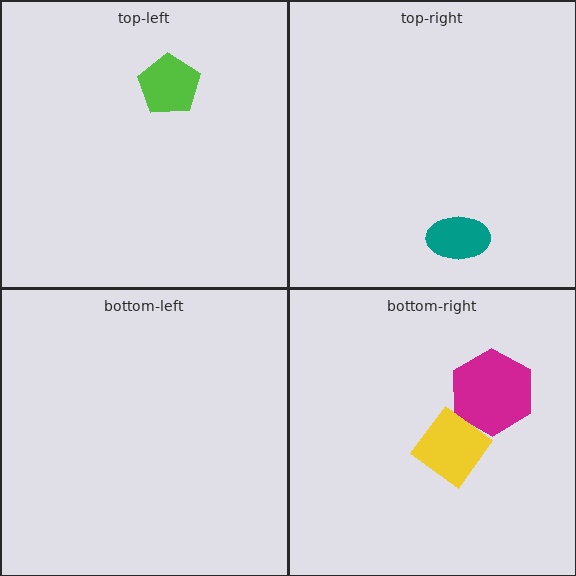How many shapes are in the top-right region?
1.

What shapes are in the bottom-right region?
The magenta hexagon, the yellow diamond.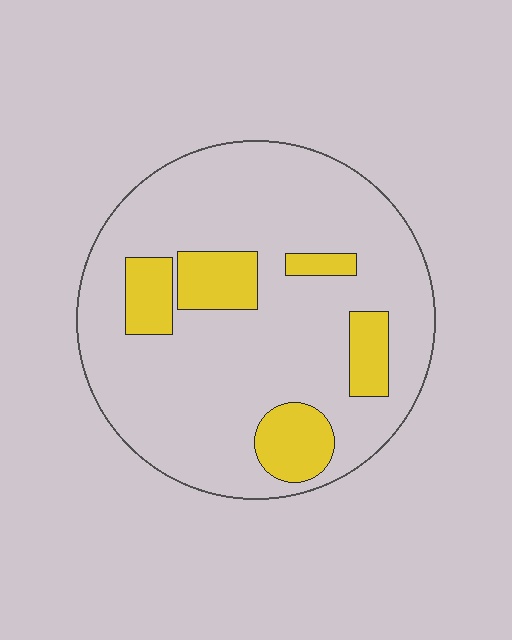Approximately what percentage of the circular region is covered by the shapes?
Approximately 20%.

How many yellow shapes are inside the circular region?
5.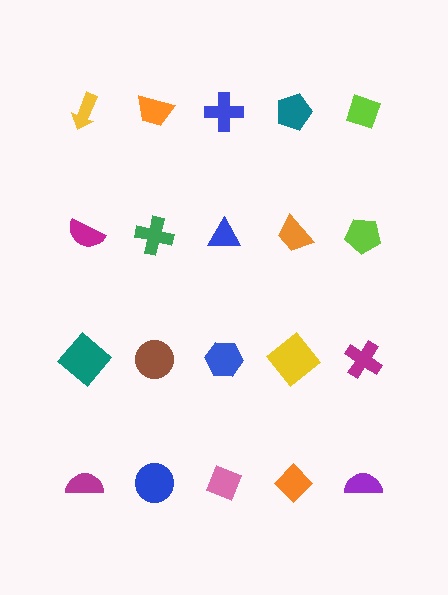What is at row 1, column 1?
A yellow arrow.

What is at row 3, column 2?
A brown circle.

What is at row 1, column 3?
A blue cross.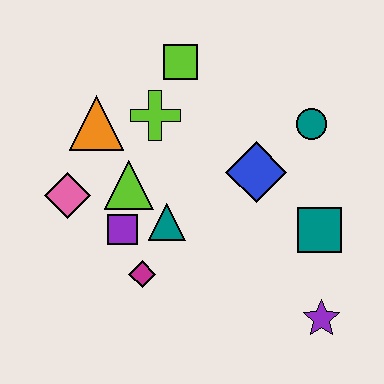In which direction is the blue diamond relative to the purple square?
The blue diamond is to the right of the purple square.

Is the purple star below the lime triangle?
Yes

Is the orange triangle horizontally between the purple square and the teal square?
No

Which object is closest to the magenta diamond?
The purple square is closest to the magenta diamond.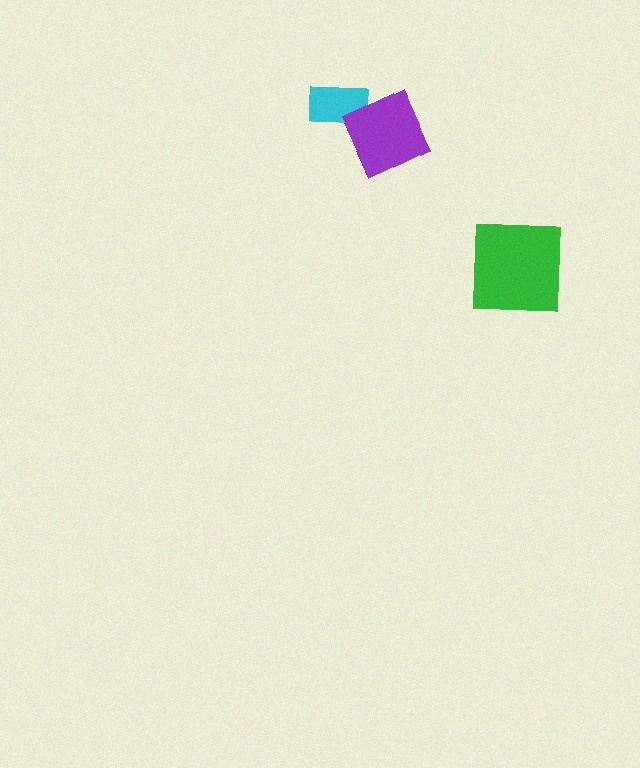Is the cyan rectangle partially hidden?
Yes, it is partially covered by another shape.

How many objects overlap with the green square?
0 objects overlap with the green square.